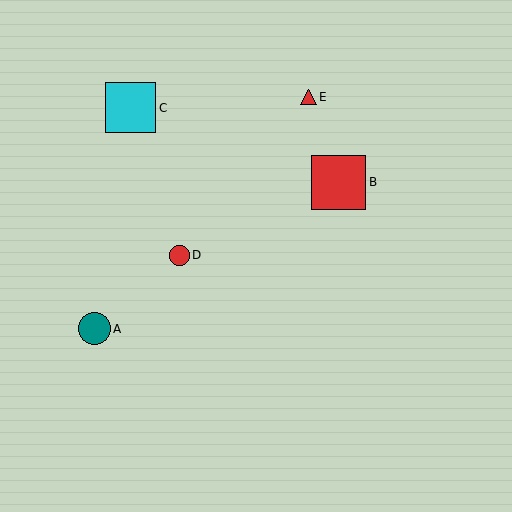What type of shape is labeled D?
Shape D is a red circle.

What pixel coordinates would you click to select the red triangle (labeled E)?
Click at (309, 97) to select the red triangle E.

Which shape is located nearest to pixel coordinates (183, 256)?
The red circle (labeled D) at (179, 255) is nearest to that location.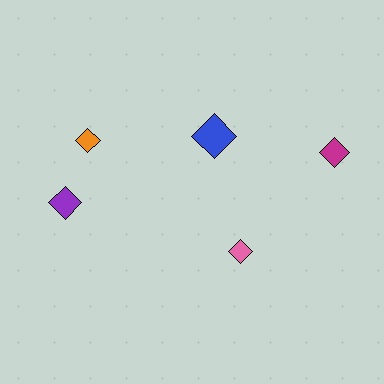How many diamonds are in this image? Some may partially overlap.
There are 5 diamonds.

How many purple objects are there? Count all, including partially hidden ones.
There is 1 purple object.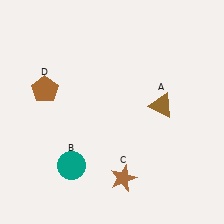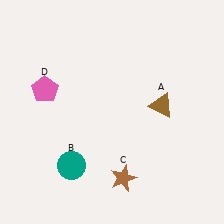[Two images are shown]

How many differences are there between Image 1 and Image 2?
There is 1 difference between the two images.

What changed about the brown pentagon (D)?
In Image 1, D is brown. In Image 2, it changed to pink.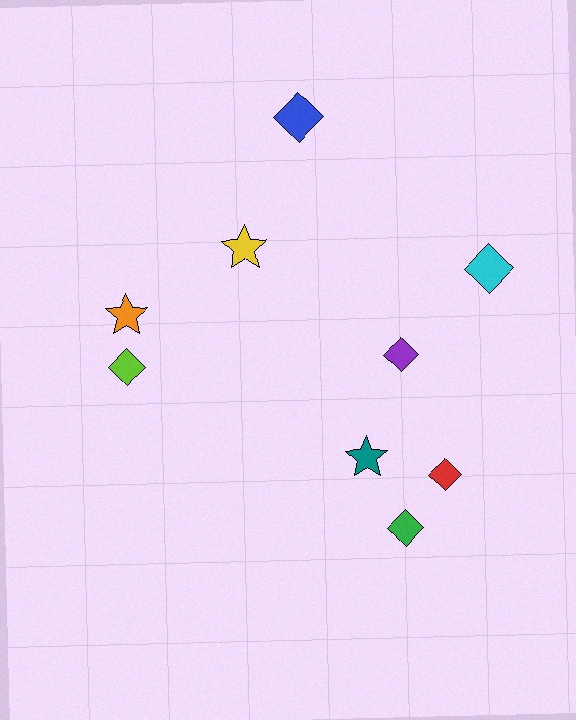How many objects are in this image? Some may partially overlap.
There are 9 objects.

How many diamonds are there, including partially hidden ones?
There are 6 diamonds.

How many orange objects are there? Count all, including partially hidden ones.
There is 1 orange object.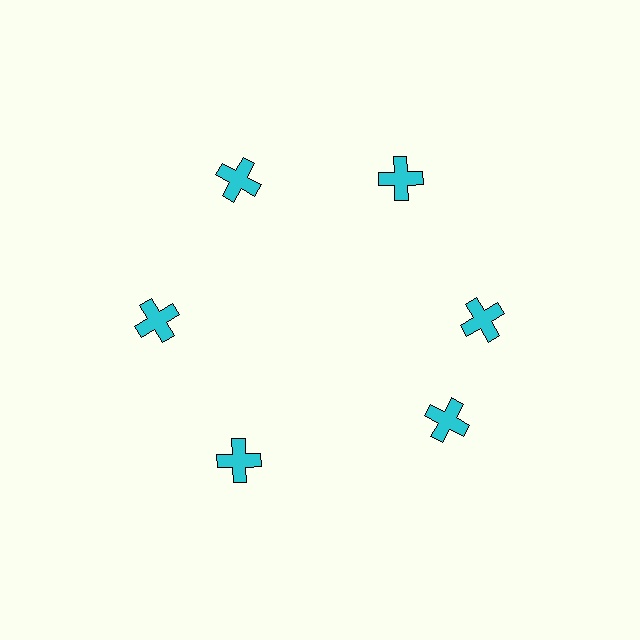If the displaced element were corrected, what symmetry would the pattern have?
It would have 6-fold rotational symmetry — the pattern would map onto itself every 60 degrees.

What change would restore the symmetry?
The symmetry would be restored by rotating it back into even spacing with its neighbors so that all 6 crosses sit at equal angles and equal distance from the center.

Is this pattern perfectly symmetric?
No. The 6 cyan crosses are arranged in a ring, but one element near the 5 o'clock position is rotated out of alignment along the ring, breaking the 6-fold rotational symmetry.